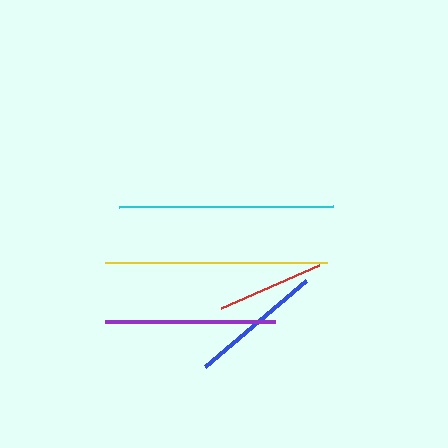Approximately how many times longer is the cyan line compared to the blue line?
The cyan line is approximately 1.6 times the length of the blue line.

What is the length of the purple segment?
The purple segment is approximately 170 pixels long.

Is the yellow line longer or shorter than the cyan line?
The yellow line is longer than the cyan line.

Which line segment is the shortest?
The red line is the shortest at approximately 107 pixels.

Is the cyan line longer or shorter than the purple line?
The cyan line is longer than the purple line.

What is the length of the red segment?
The red segment is approximately 107 pixels long.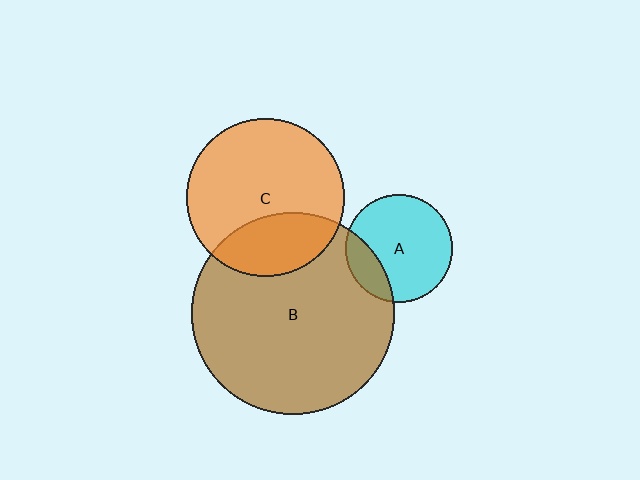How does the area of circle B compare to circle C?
Approximately 1.6 times.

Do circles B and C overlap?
Yes.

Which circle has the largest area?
Circle B (brown).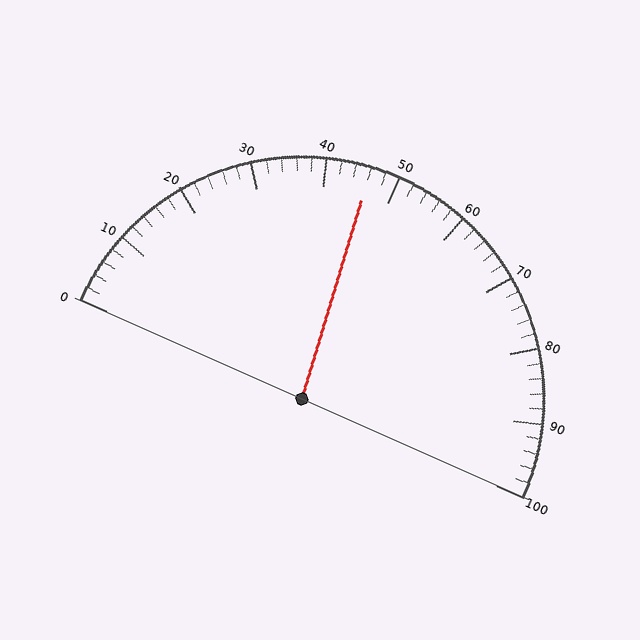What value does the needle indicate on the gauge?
The needle indicates approximately 46.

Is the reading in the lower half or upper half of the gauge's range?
The reading is in the lower half of the range (0 to 100).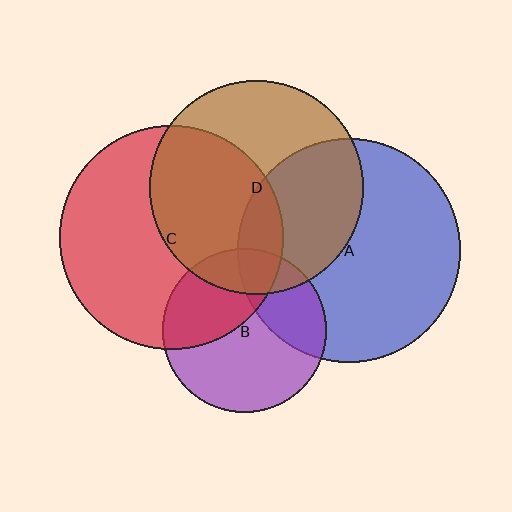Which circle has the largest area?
Circle C (red).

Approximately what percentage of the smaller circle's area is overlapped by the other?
Approximately 40%.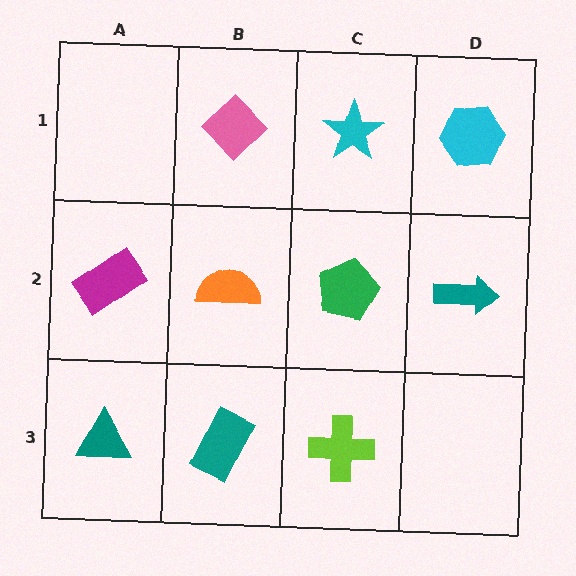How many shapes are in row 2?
4 shapes.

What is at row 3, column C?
A lime cross.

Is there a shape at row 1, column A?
No, that cell is empty.